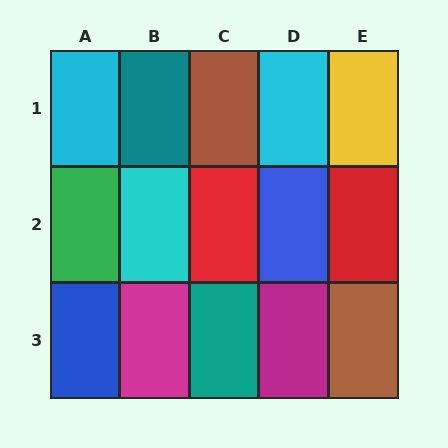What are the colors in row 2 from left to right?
Green, cyan, red, blue, red.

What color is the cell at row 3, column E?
Brown.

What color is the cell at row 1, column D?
Cyan.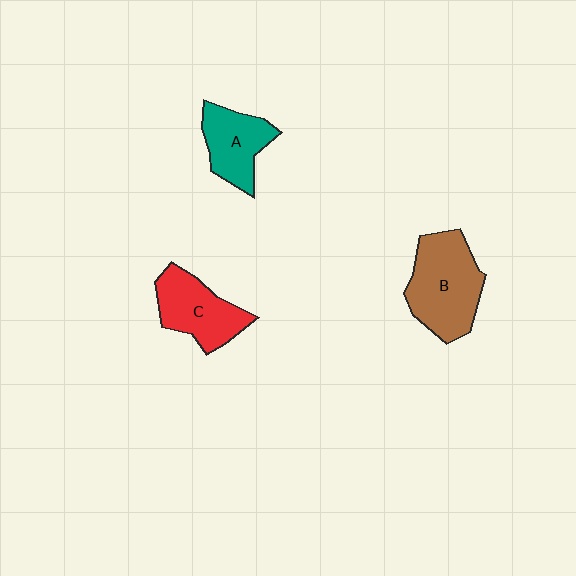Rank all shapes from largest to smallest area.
From largest to smallest: B (brown), C (red), A (teal).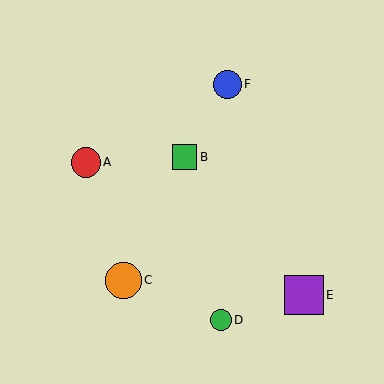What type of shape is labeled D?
Shape D is a green circle.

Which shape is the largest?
The purple square (labeled E) is the largest.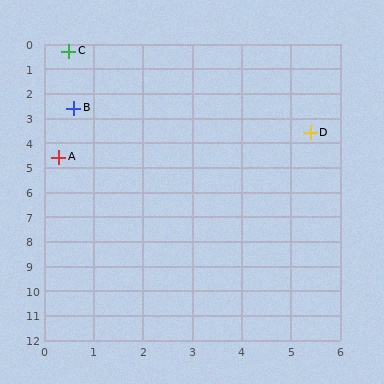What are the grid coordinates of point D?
Point D is at approximately (5.4, 3.6).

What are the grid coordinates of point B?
Point B is at approximately (0.6, 2.6).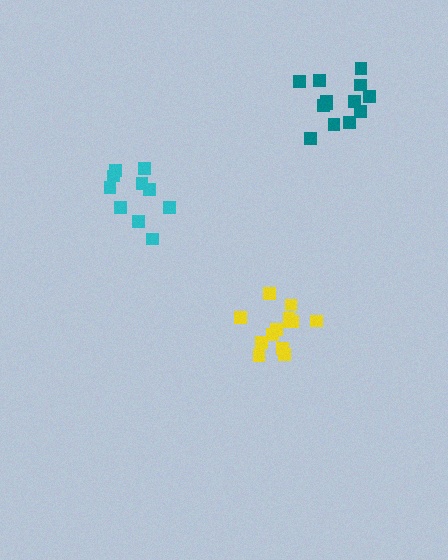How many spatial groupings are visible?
There are 3 spatial groupings.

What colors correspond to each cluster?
The clusters are colored: teal, yellow, cyan.